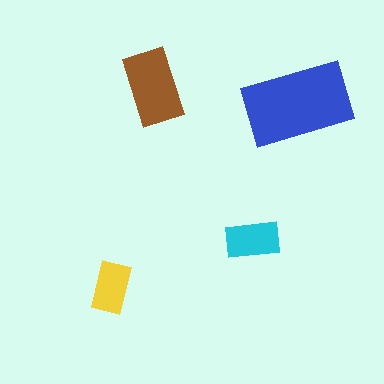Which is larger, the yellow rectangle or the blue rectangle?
The blue one.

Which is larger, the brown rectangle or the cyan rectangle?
The brown one.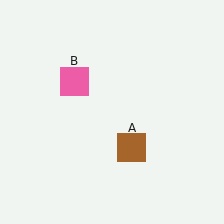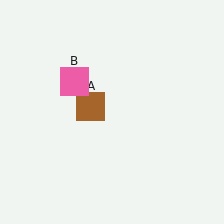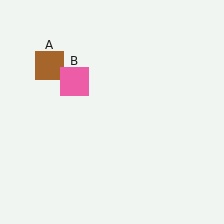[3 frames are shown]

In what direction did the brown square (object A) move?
The brown square (object A) moved up and to the left.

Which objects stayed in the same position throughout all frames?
Pink square (object B) remained stationary.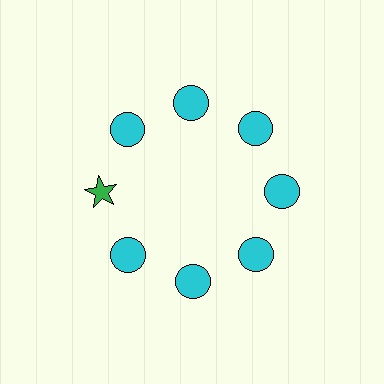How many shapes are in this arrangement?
There are 8 shapes arranged in a ring pattern.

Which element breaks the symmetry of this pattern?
The green star at roughly the 9 o'clock position breaks the symmetry. All other shapes are cyan circles.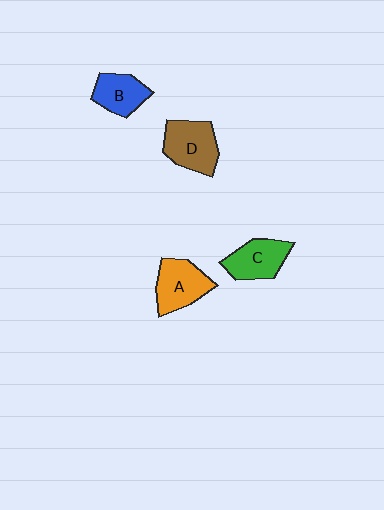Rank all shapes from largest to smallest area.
From largest to smallest: D (brown), A (orange), C (green), B (blue).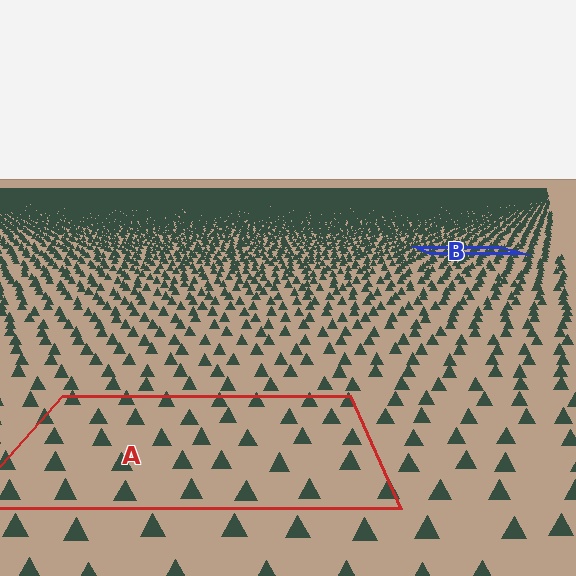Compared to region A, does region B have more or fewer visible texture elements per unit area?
Region B has more texture elements per unit area — they are packed more densely because it is farther away.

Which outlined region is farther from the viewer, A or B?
Region B is farther from the viewer — the texture elements inside it appear smaller and more densely packed.